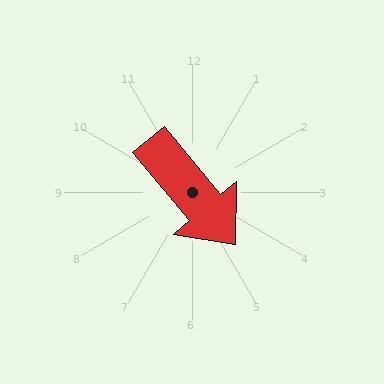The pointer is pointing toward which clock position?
Roughly 5 o'clock.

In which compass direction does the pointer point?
Southeast.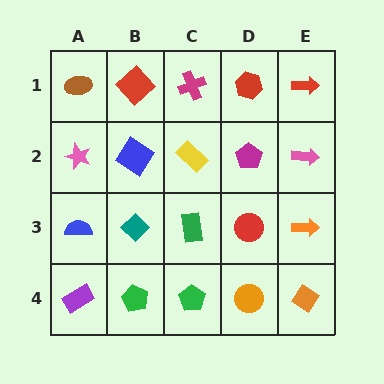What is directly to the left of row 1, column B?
A brown ellipse.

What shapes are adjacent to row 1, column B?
A blue diamond (row 2, column B), a brown ellipse (row 1, column A), a magenta cross (row 1, column C).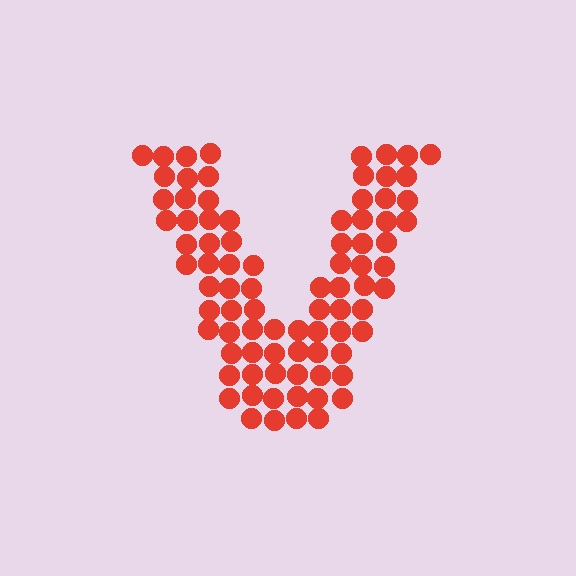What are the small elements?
The small elements are circles.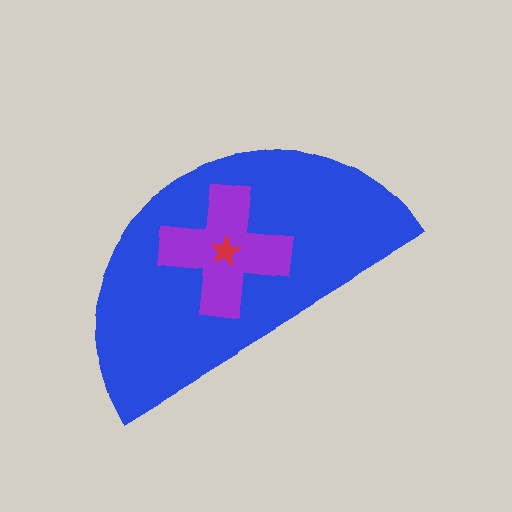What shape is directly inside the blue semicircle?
The purple cross.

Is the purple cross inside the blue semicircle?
Yes.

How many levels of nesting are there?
3.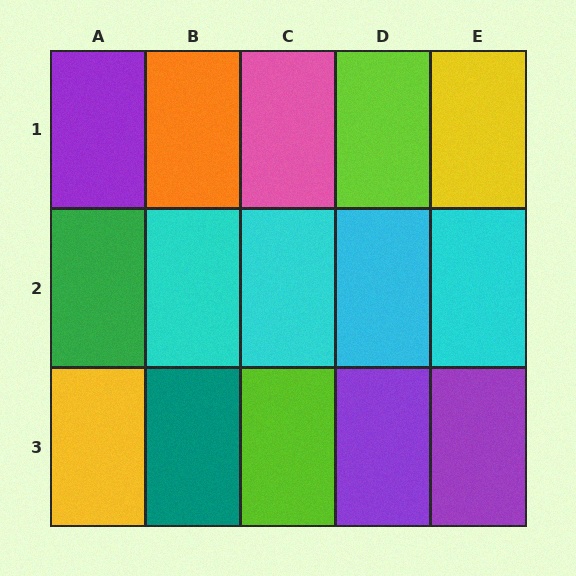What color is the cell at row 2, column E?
Cyan.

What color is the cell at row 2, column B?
Cyan.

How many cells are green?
1 cell is green.